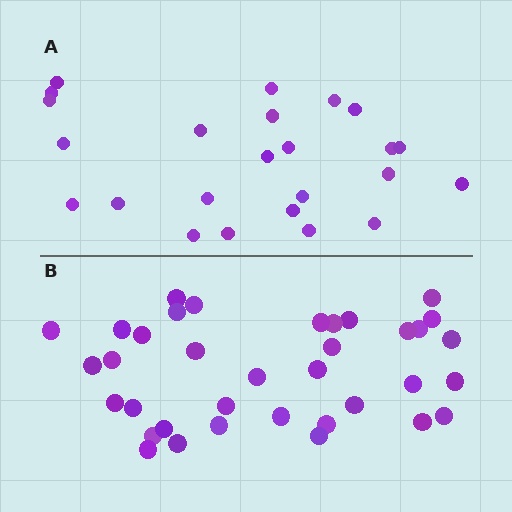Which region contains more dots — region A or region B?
Region B (the bottom region) has more dots.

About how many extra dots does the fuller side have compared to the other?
Region B has roughly 12 or so more dots than region A.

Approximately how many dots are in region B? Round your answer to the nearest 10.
About 40 dots. (The exact count is 36, which rounds to 40.)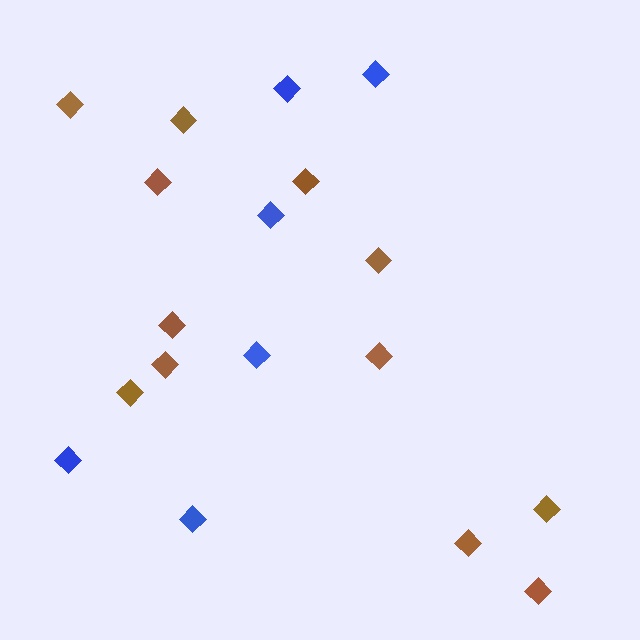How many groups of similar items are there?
There are 2 groups: one group of blue diamonds (6) and one group of brown diamonds (12).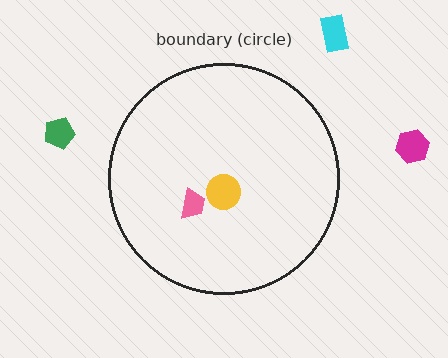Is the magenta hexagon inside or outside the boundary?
Outside.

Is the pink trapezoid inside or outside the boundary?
Inside.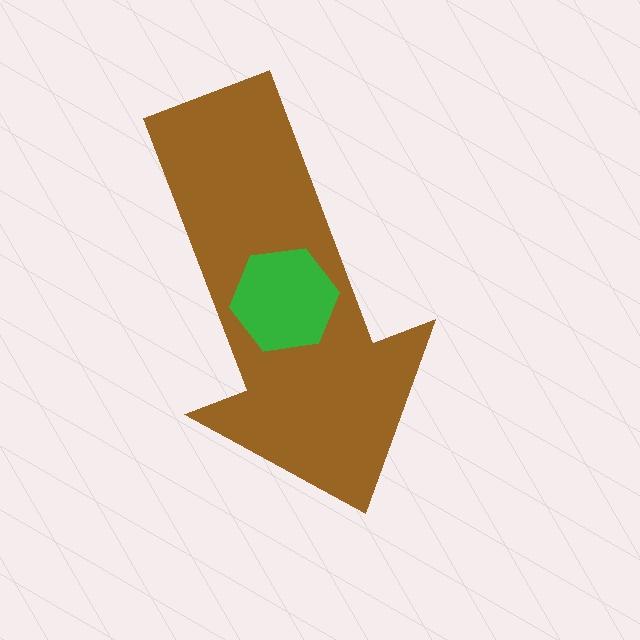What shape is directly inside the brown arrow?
The green hexagon.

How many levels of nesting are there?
2.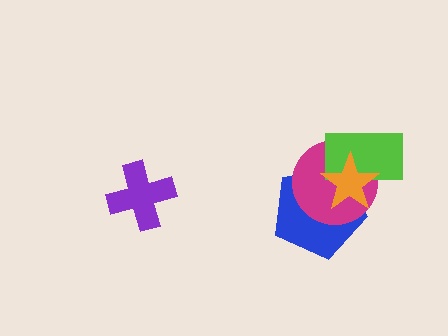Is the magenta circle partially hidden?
Yes, it is partially covered by another shape.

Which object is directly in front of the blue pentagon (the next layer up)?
The magenta circle is directly in front of the blue pentagon.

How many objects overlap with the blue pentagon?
3 objects overlap with the blue pentagon.